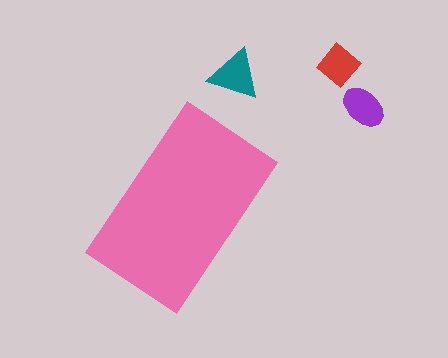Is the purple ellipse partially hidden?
No, the purple ellipse is fully visible.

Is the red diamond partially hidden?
No, the red diamond is fully visible.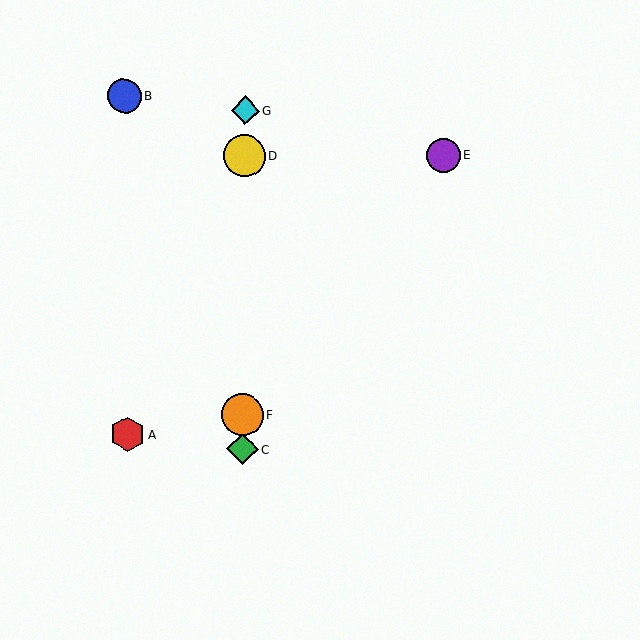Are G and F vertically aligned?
Yes, both are at x≈245.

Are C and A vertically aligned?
No, C is at x≈242 and A is at x≈128.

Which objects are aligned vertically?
Objects C, D, F, G are aligned vertically.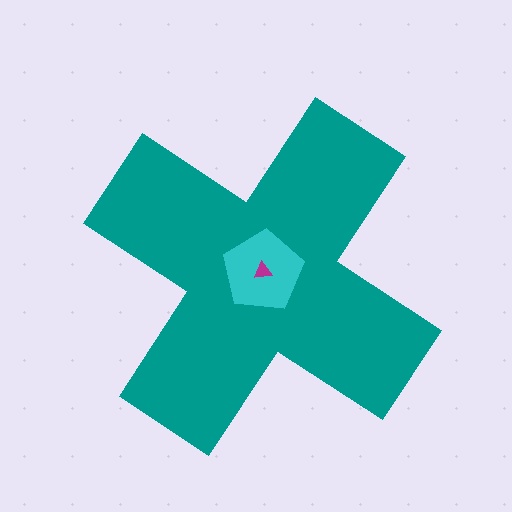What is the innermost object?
The magenta triangle.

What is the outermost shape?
The teal cross.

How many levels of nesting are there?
3.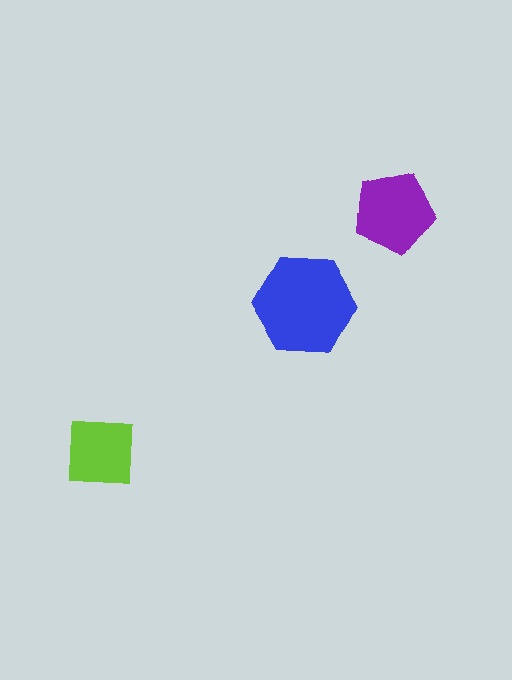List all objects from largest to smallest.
The blue hexagon, the purple pentagon, the lime square.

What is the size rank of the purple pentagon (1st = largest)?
2nd.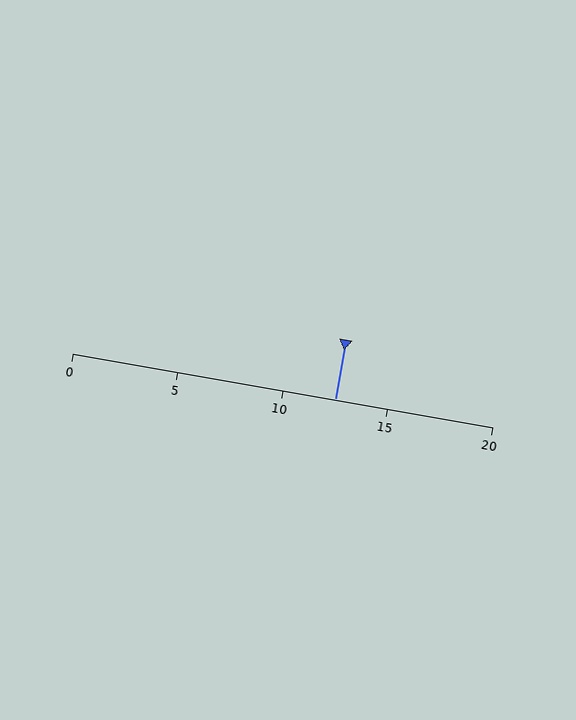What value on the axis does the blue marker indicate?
The marker indicates approximately 12.5.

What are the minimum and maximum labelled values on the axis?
The axis runs from 0 to 20.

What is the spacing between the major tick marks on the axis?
The major ticks are spaced 5 apart.